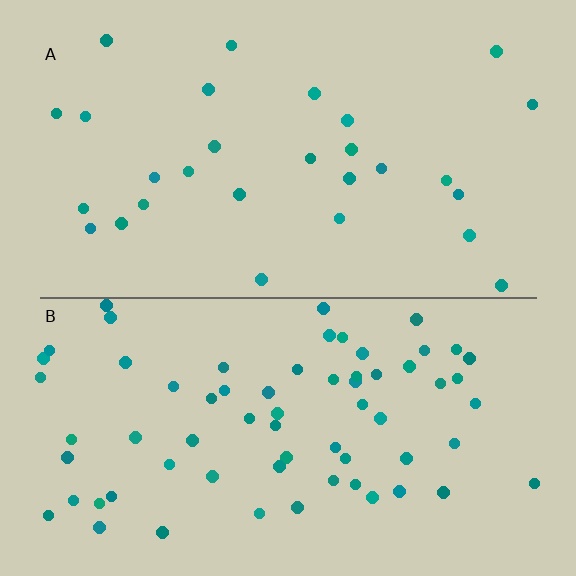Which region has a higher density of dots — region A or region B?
B (the bottom).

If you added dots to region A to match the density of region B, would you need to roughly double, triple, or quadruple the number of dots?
Approximately double.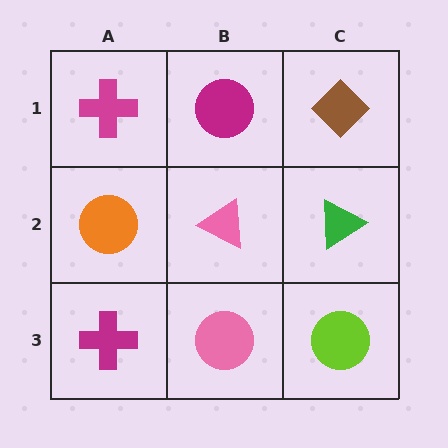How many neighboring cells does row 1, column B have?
3.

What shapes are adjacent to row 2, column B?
A magenta circle (row 1, column B), a pink circle (row 3, column B), an orange circle (row 2, column A), a green triangle (row 2, column C).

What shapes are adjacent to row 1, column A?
An orange circle (row 2, column A), a magenta circle (row 1, column B).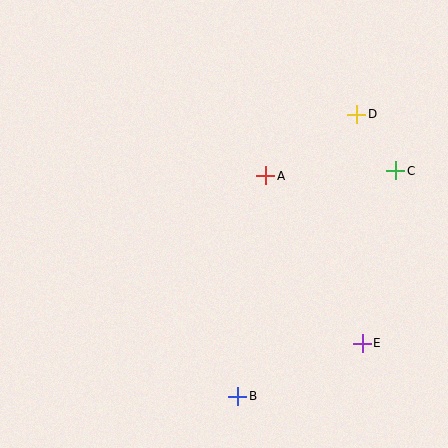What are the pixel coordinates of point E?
Point E is at (362, 343).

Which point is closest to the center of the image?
Point A at (266, 176) is closest to the center.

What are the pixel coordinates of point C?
Point C is at (396, 171).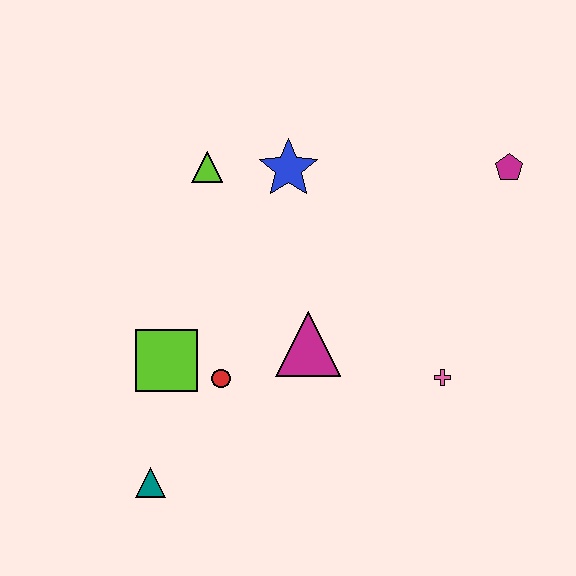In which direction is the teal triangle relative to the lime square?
The teal triangle is below the lime square.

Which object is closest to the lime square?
The red circle is closest to the lime square.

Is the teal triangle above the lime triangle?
No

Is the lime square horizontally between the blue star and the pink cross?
No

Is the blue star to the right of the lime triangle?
Yes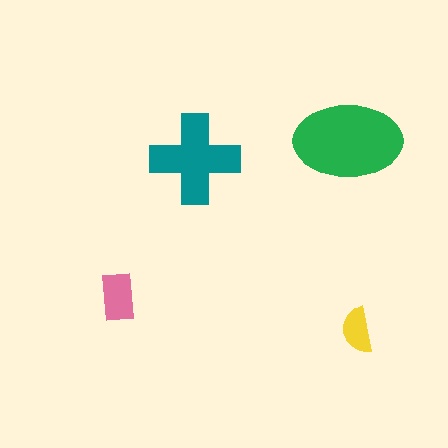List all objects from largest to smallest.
The green ellipse, the teal cross, the pink rectangle, the yellow semicircle.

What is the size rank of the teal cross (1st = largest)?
2nd.